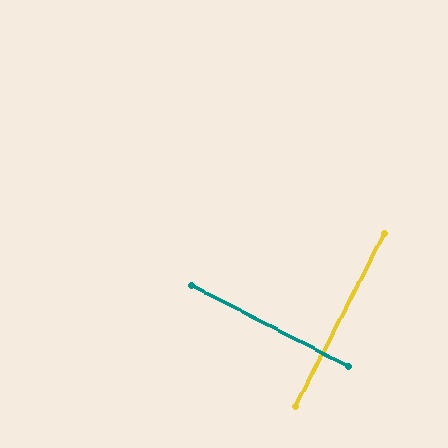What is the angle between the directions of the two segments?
Approximately 90 degrees.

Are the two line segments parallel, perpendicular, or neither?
Perpendicular — they meet at approximately 90°.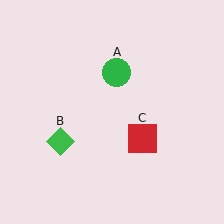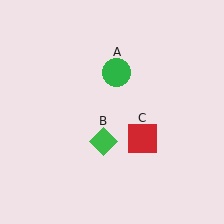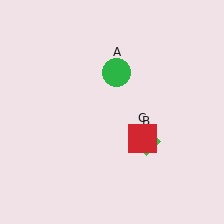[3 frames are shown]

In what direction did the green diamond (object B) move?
The green diamond (object B) moved right.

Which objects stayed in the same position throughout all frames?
Green circle (object A) and red square (object C) remained stationary.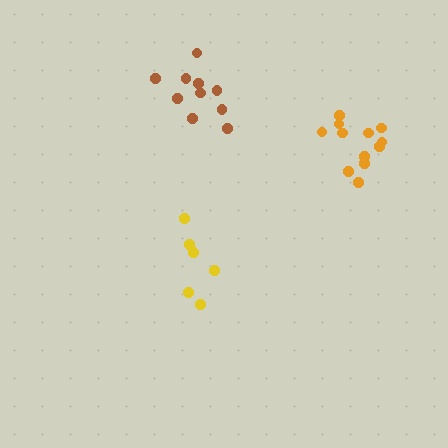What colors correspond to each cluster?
The clusters are colored: yellow, orange, brown.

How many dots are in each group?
Group 1: 6 dots, Group 2: 12 dots, Group 3: 10 dots (28 total).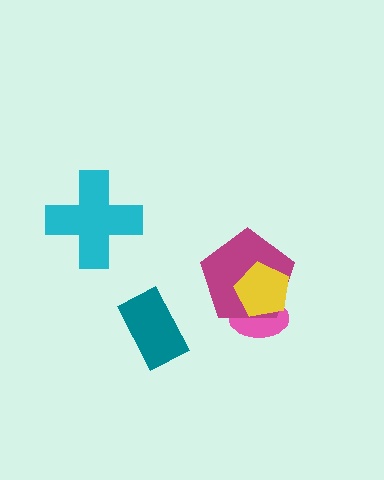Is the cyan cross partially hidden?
No, no other shape covers it.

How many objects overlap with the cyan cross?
0 objects overlap with the cyan cross.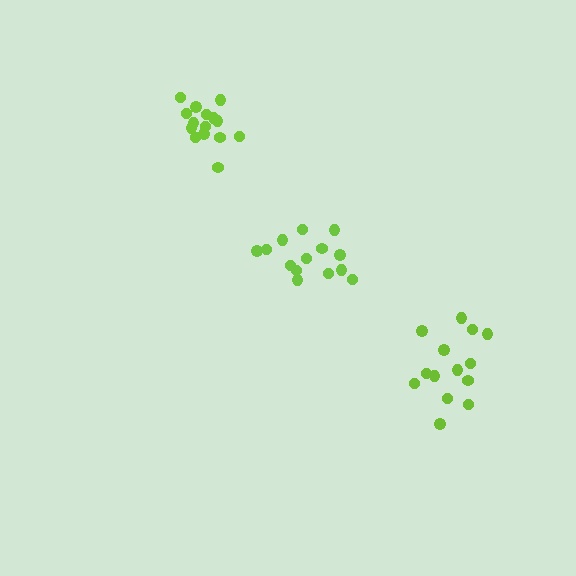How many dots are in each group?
Group 1: 14 dots, Group 2: 14 dots, Group 3: 15 dots (43 total).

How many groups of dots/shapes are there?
There are 3 groups.